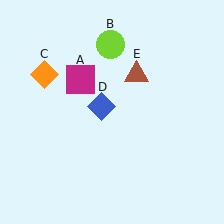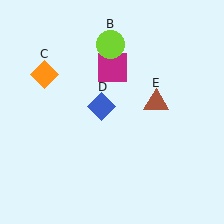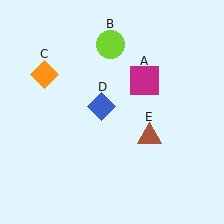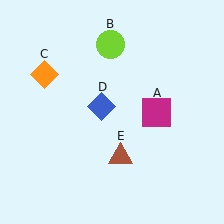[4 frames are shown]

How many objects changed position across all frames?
2 objects changed position: magenta square (object A), brown triangle (object E).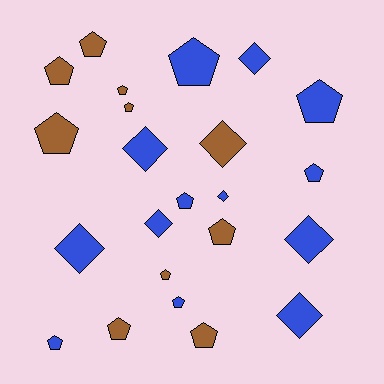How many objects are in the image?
There are 23 objects.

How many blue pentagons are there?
There are 6 blue pentagons.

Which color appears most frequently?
Blue, with 13 objects.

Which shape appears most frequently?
Pentagon, with 15 objects.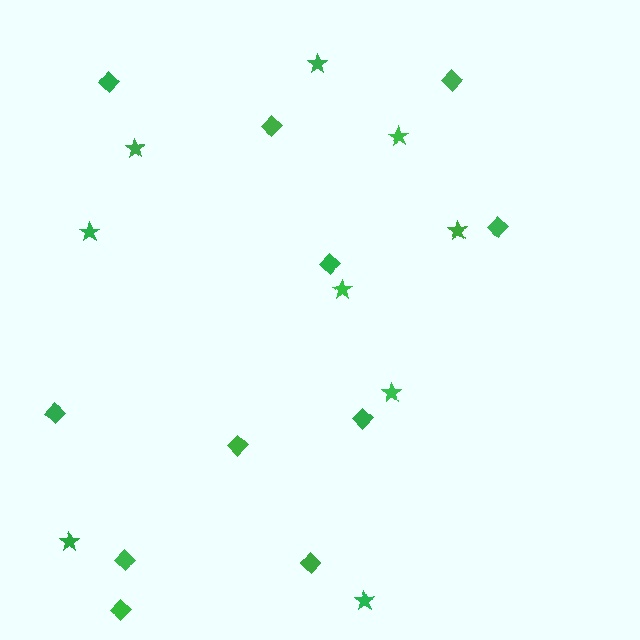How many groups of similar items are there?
There are 2 groups: one group of stars (9) and one group of diamonds (11).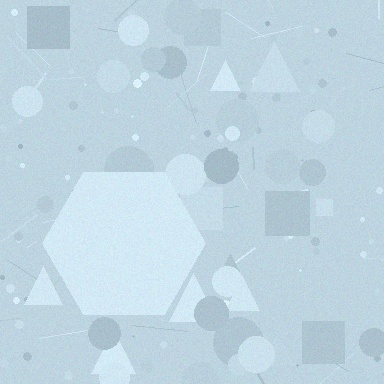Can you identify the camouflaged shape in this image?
The camouflaged shape is a hexagon.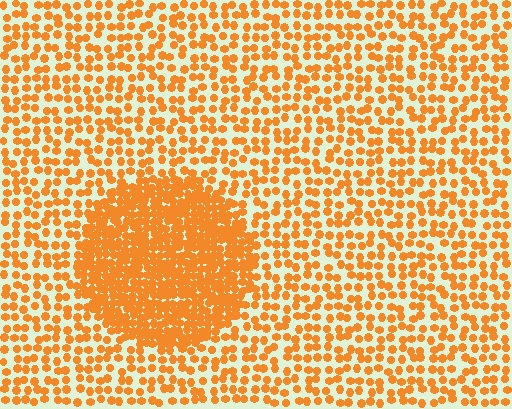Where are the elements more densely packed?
The elements are more densely packed inside the circle boundary.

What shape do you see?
I see a circle.